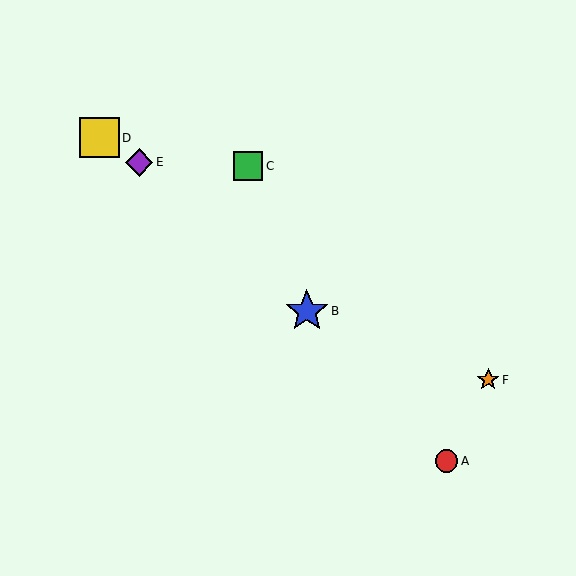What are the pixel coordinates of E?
Object E is at (139, 162).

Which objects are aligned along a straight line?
Objects D, E, F are aligned along a straight line.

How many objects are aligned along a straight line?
3 objects (D, E, F) are aligned along a straight line.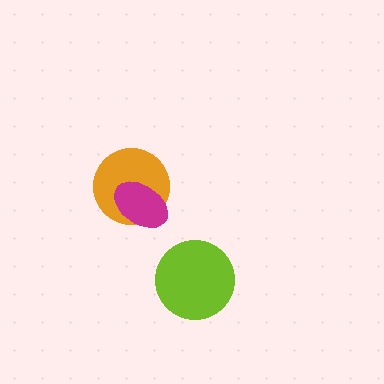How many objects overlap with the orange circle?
1 object overlaps with the orange circle.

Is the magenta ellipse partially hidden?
No, no other shape covers it.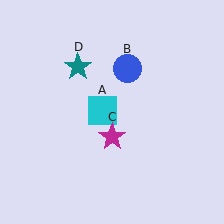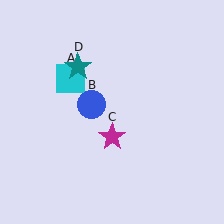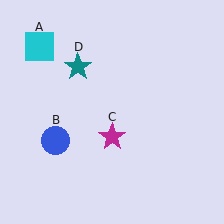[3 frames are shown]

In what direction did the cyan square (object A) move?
The cyan square (object A) moved up and to the left.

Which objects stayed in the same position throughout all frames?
Magenta star (object C) and teal star (object D) remained stationary.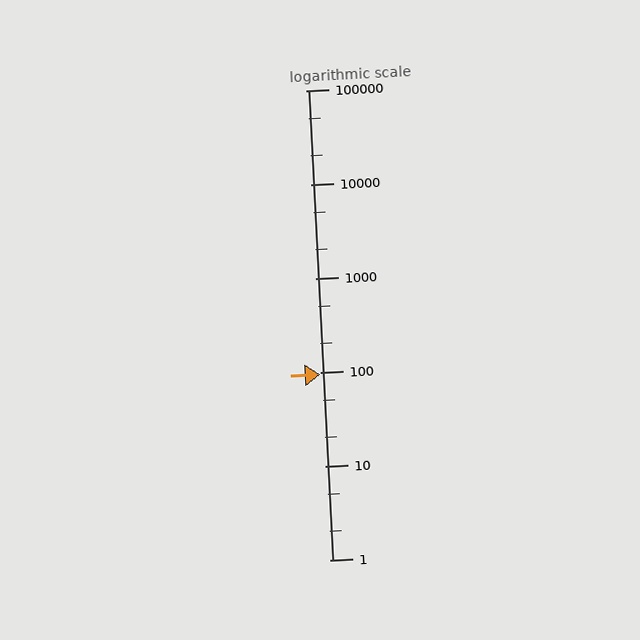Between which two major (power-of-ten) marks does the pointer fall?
The pointer is between 10 and 100.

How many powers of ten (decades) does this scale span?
The scale spans 5 decades, from 1 to 100000.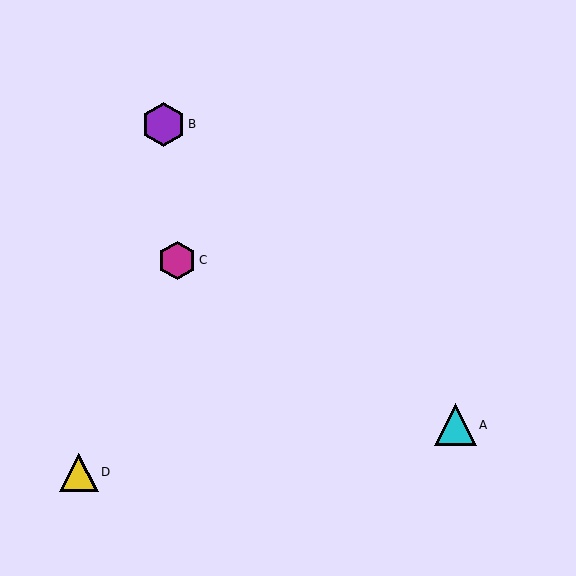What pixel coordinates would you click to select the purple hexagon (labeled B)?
Click at (163, 124) to select the purple hexagon B.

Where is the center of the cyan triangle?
The center of the cyan triangle is at (455, 425).